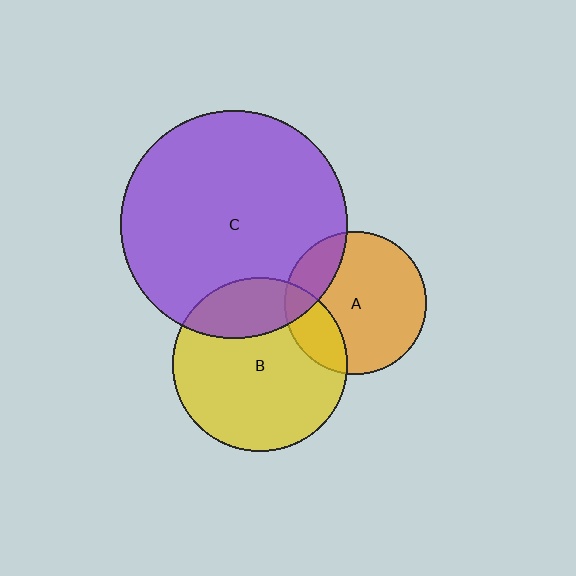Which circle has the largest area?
Circle C (purple).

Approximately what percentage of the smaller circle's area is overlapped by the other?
Approximately 20%.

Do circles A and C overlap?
Yes.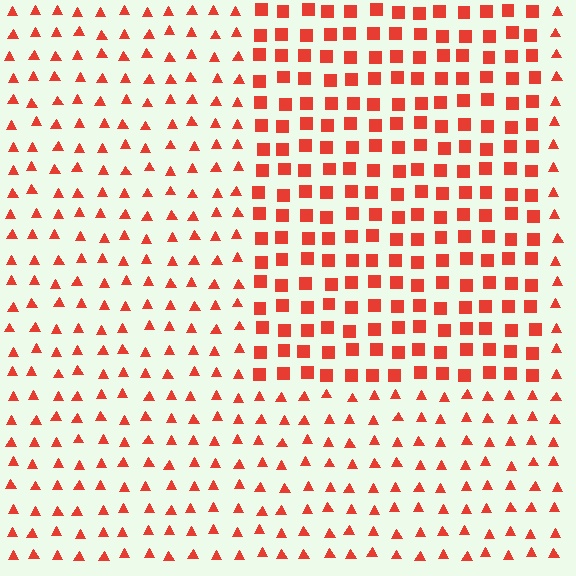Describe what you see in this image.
The image is filled with small red elements arranged in a uniform grid. A rectangle-shaped region contains squares, while the surrounding area contains triangles. The boundary is defined purely by the change in element shape.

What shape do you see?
I see a rectangle.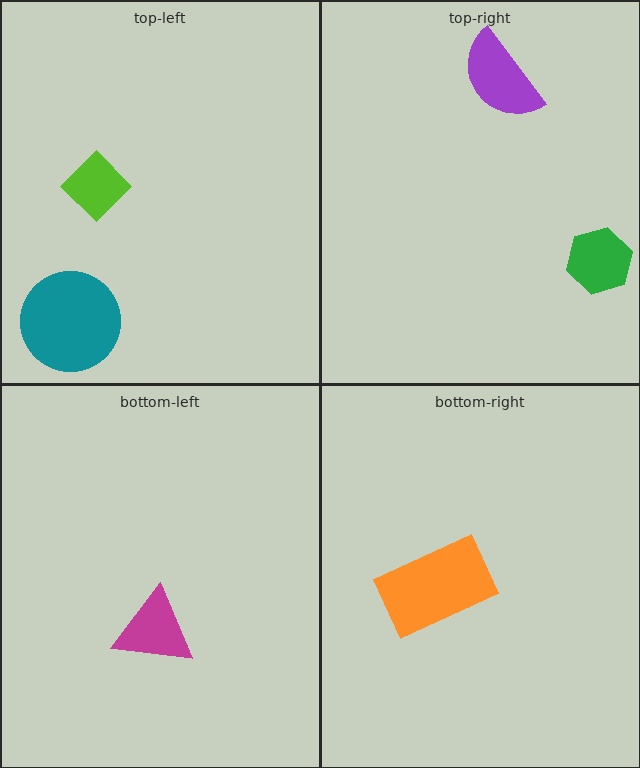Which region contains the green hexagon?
The top-right region.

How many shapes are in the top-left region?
2.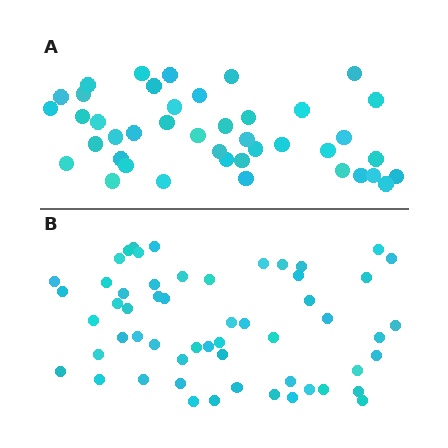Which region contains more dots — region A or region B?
Region B (the bottom region) has more dots.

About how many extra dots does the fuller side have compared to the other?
Region B has approximately 15 more dots than region A.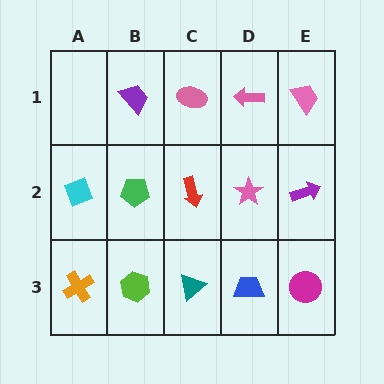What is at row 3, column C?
A teal triangle.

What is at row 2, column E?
A purple arrow.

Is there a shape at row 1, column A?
No, that cell is empty.